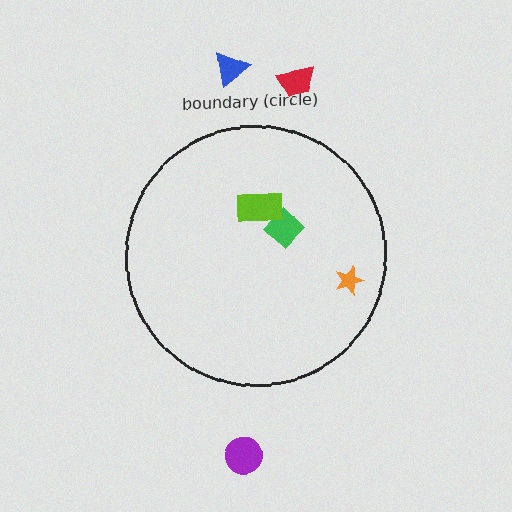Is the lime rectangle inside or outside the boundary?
Inside.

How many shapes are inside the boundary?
3 inside, 3 outside.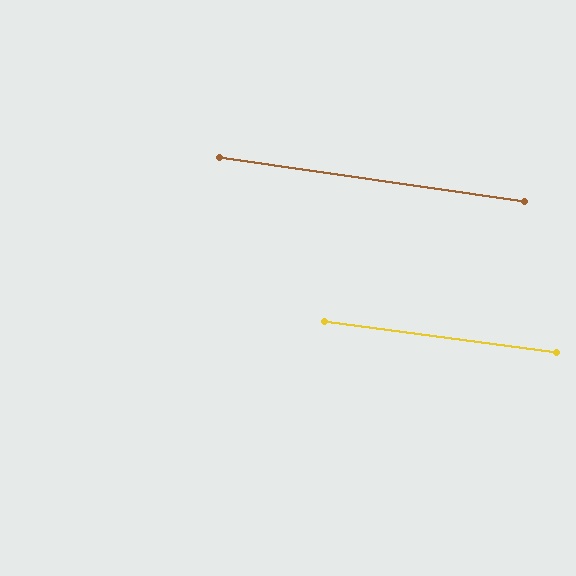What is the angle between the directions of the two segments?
Approximately 1 degree.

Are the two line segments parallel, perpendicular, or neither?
Parallel — their directions differ by only 0.6°.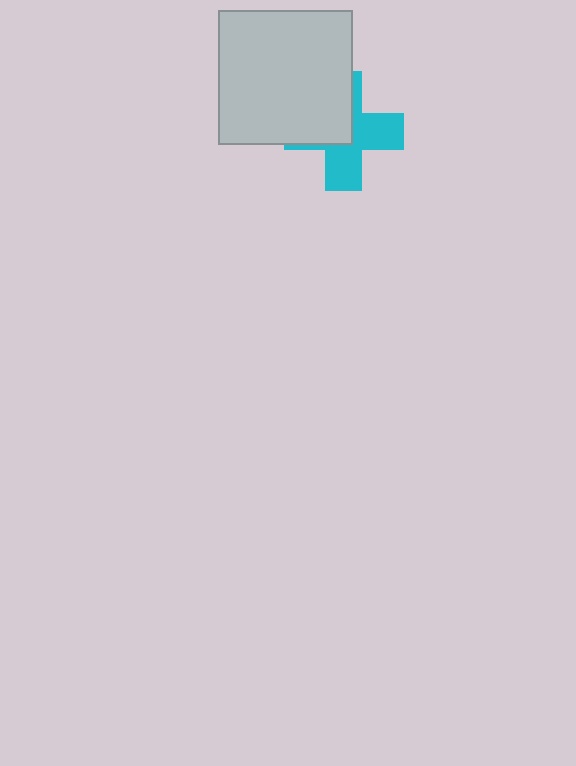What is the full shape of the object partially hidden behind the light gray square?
The partially hidden object is a cyan cross.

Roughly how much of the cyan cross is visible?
About half of it is visible (roughly 53%).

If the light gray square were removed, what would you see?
You would see the complete cyan cross.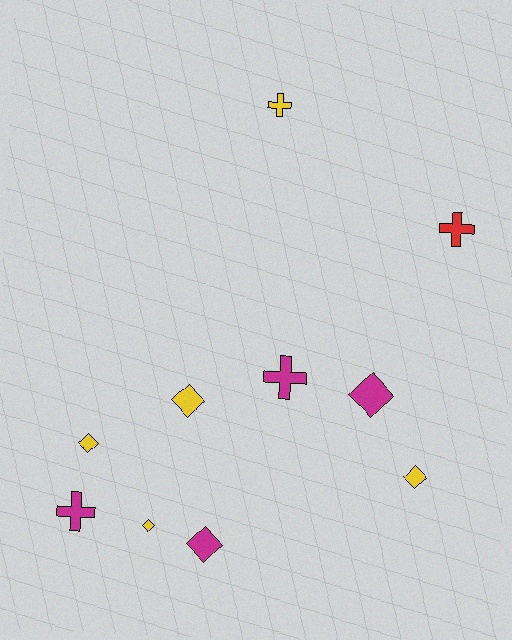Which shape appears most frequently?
Diamond, with 6 objects.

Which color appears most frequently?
Yellow, with 5 objects.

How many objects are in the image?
There are 10 objects.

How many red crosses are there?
There is 1 red cross.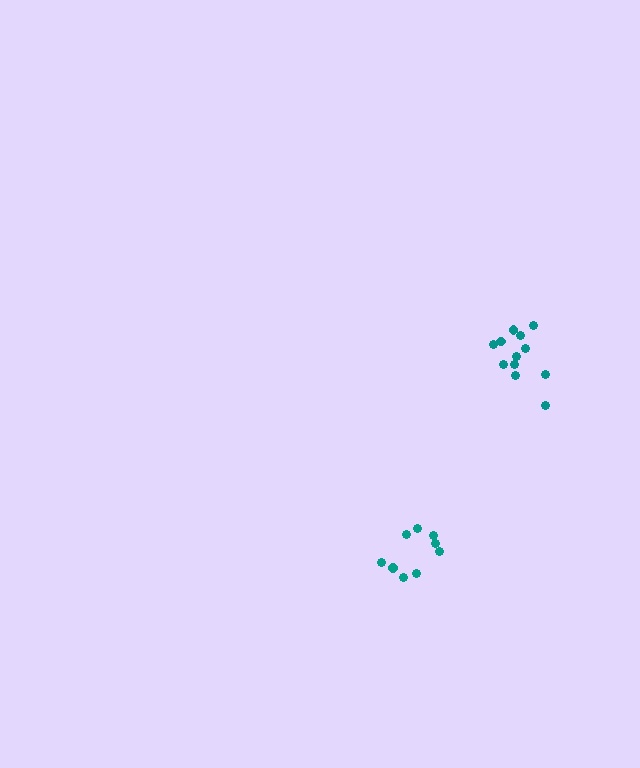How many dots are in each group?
Group 1: 9 dots, Group 2: 12 dots (21 total).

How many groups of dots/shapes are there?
There are 2 groups.